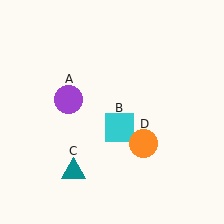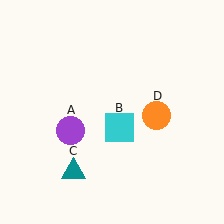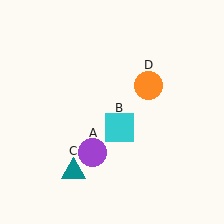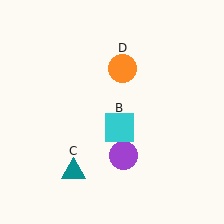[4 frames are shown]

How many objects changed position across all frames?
2 objects changed position: purple circle (object A), orange circle (object D).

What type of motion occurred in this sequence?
The purple circle (object A), orange circle (object D) rotated counterclockwise around the center of the scene.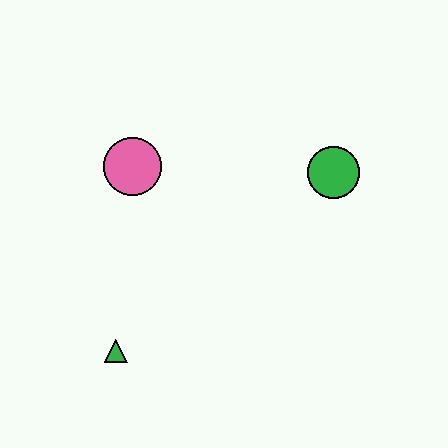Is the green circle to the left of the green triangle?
No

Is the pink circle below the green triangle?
No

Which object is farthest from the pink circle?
The green circle is farthest from the pink circle.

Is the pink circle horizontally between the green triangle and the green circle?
Yes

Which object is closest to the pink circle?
The green triangle is closest to the pink circle.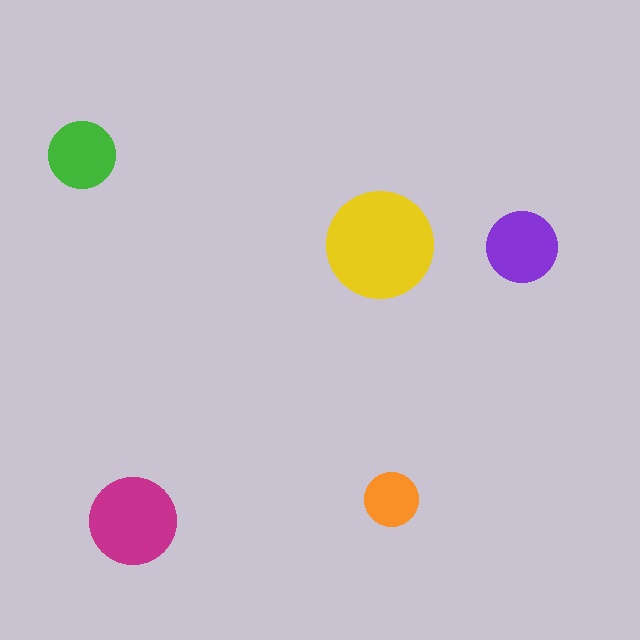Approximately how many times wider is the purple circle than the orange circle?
About 1.5 times wider.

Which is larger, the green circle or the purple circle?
The purple one.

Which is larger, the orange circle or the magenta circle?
The magenta one.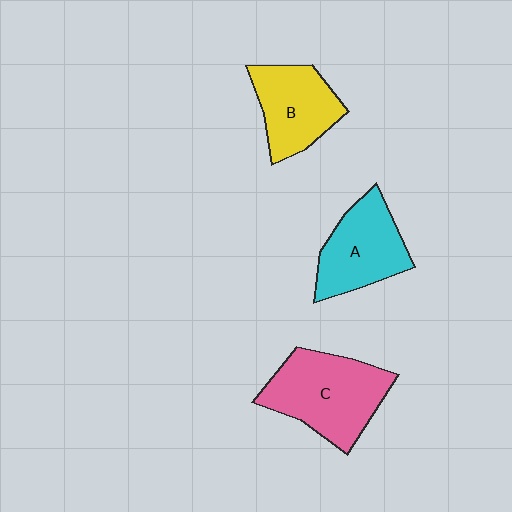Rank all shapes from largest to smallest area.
From largest to smallest: C (pink), A (cyan), B (yellow).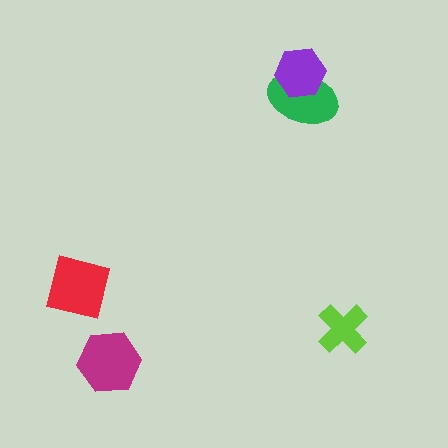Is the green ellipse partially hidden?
Yes, it is partially covered by another shape.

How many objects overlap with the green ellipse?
1 object overlaps with the green ellipse.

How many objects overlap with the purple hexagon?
1 object overlaps with the purple hexagon.